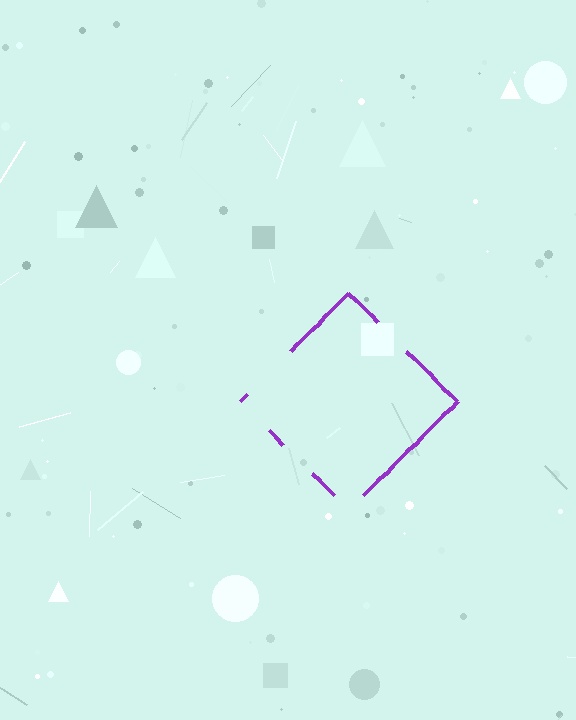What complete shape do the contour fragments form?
The contour fragments form a diamond.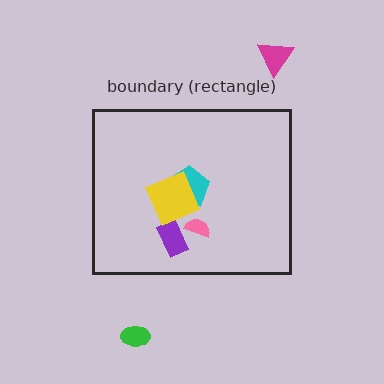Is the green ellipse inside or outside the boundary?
Outside.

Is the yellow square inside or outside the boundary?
Inside.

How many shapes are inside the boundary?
4 inside, 2 outside.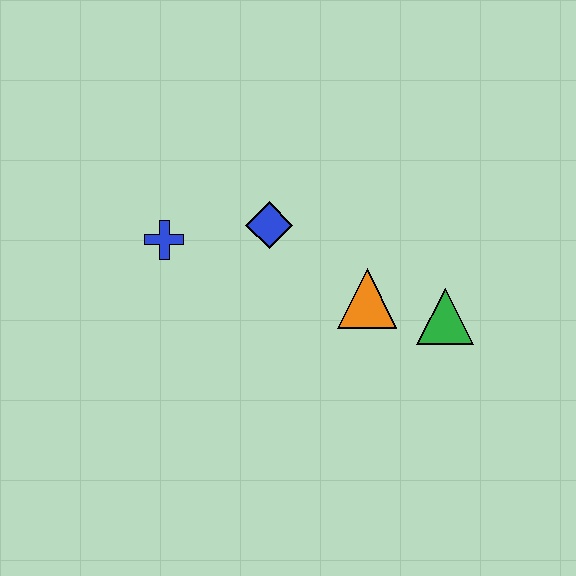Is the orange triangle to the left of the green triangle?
Yes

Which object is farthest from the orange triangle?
The blue cross is farthest from the orange triangle.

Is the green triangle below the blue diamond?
Yes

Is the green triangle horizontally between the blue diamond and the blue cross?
No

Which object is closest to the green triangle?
The orange triangle is closest to the green triangle.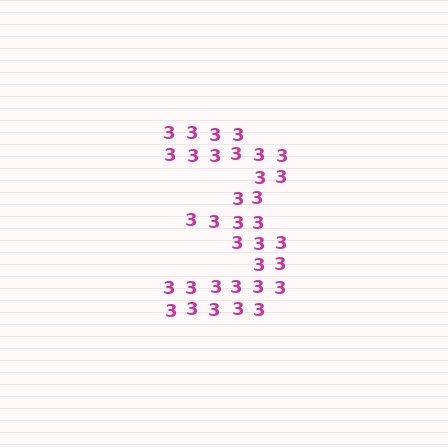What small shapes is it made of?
It is made of small digit 3's.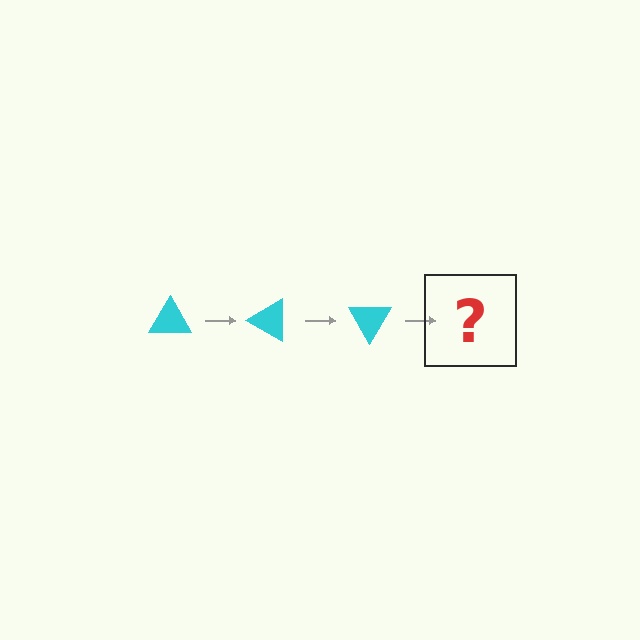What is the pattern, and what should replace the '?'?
The pattern is that the triangle rotates 30 degrees each step. The '?' should be a cyan triangle rotated 90 degrees.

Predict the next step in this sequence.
The next step is a cyan triangle rotated 90 degrees.